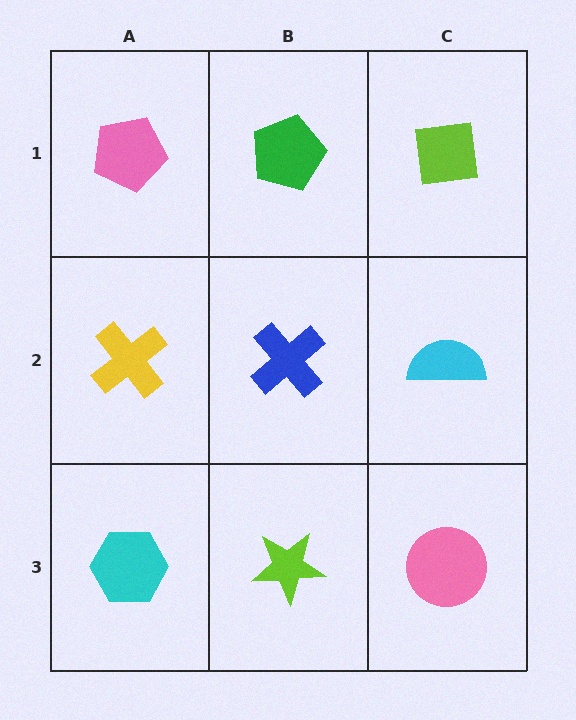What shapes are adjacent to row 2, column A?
A pink pentagon (row 1, column A), a cyan hexagon (row 3, column A), a blue cross (row 2, column B).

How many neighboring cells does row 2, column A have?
3.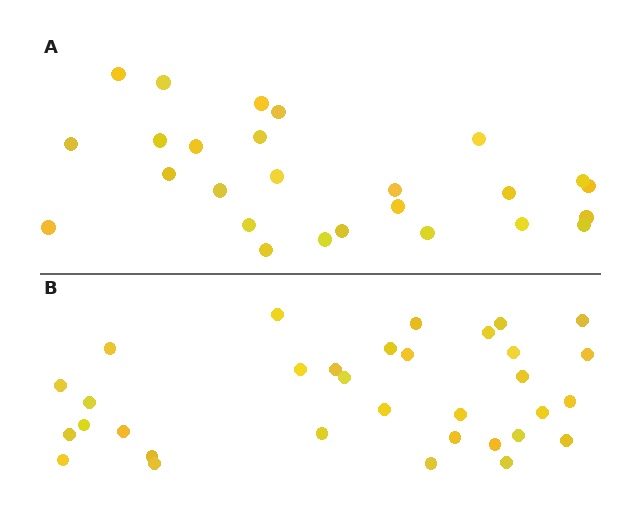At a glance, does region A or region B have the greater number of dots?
Region B (the bottom region) has more dots.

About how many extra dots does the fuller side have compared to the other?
Region B has roughly 8 or so more dots than region A.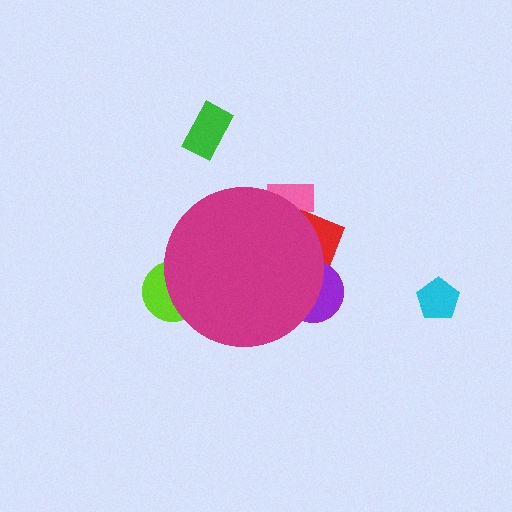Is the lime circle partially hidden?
Yes, the lime circle is partially hidden behind the magenta circle.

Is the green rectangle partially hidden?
No, the green rectangle is fully visible.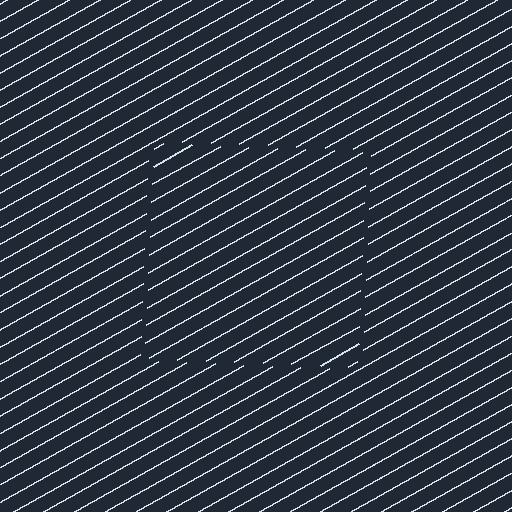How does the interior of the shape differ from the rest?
The interior of the shape contains the same grating, shifted by half a period — the contour is defined by the phase discontinuity where line-ends from the inner and outer gratings abut.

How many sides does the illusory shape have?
4 sides — the line-ends trace a square.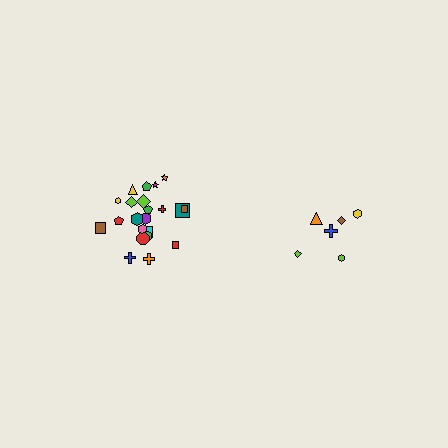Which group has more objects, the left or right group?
The left group.